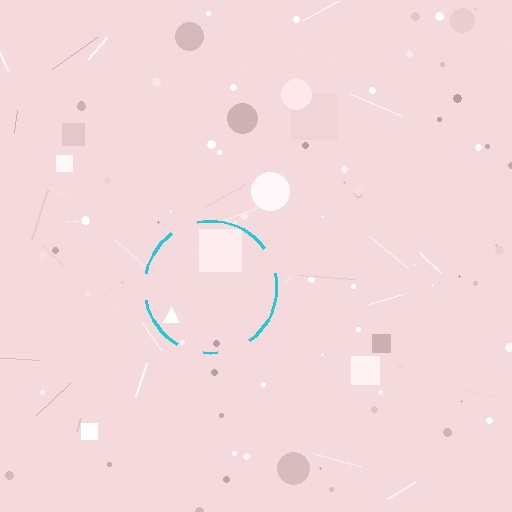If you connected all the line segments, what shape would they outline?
They would outline a circle.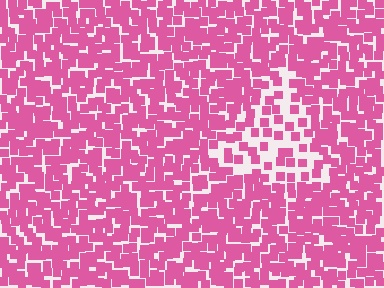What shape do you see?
I see a triangle.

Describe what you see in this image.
The image contains small pink elements arranged at two different densities. A triangle-shaped region is visible where the elements are less densely packed than the surrounding area.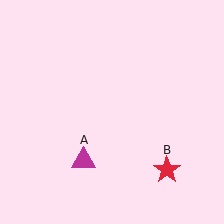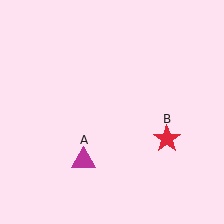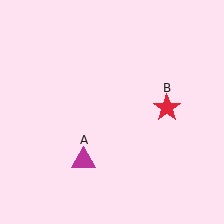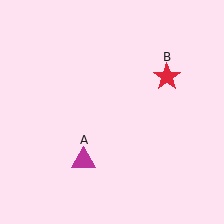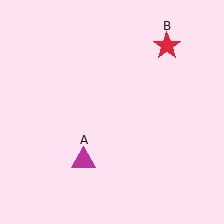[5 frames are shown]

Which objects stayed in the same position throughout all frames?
Magenta triangle (object A) remained stationary.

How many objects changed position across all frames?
1 object changed position: red star (object B).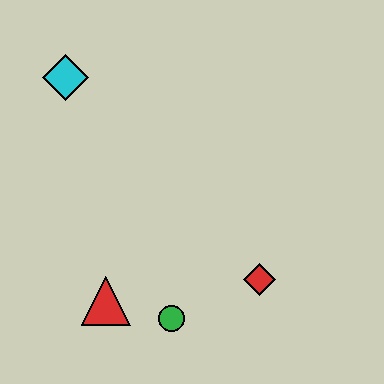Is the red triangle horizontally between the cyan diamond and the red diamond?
Yes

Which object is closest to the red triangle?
The green circle is closest to the red triangle.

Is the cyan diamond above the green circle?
Yes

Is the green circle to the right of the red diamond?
No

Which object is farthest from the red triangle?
The cyan diamond is farthest from the red triangle.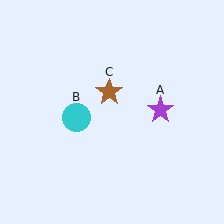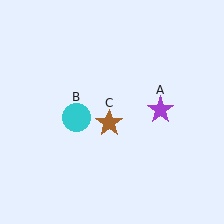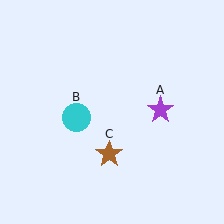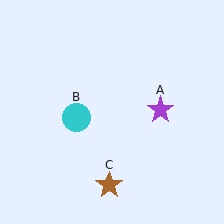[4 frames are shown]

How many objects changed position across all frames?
1 object changed position: brown star (object C).